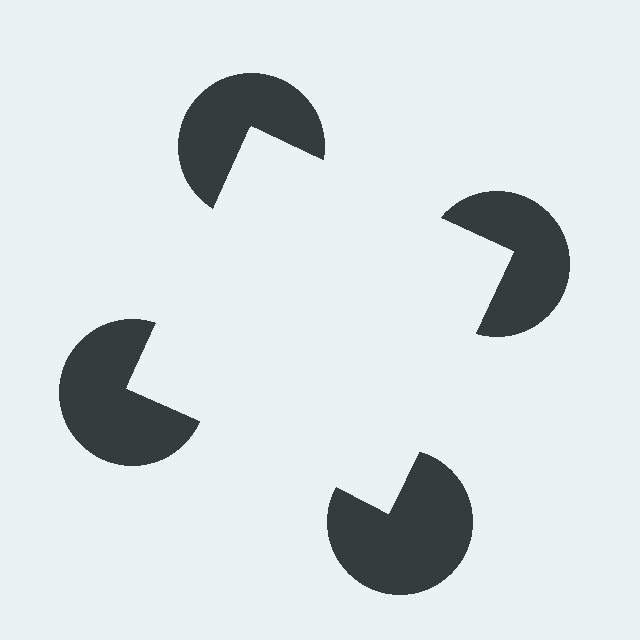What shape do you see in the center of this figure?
An illusory square — its edges are inferred from the aligned wedge cuts in the pac-man discs, not physically drawn.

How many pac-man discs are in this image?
There are 4 — one at each vertex of the illusory square.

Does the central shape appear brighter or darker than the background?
It typically appears slightly brighter than the background, even though no actual brightness change is drawn.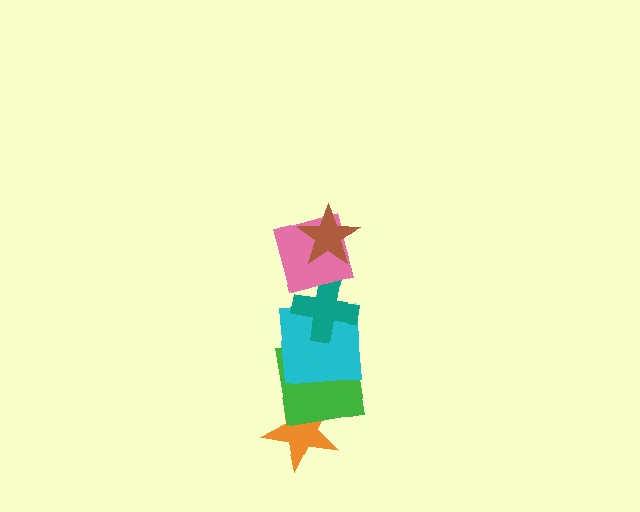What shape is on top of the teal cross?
The pink square is on top of the teal cross.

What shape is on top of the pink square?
The brown star is on top of the pink square.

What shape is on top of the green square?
The cyan square is on top of the green square.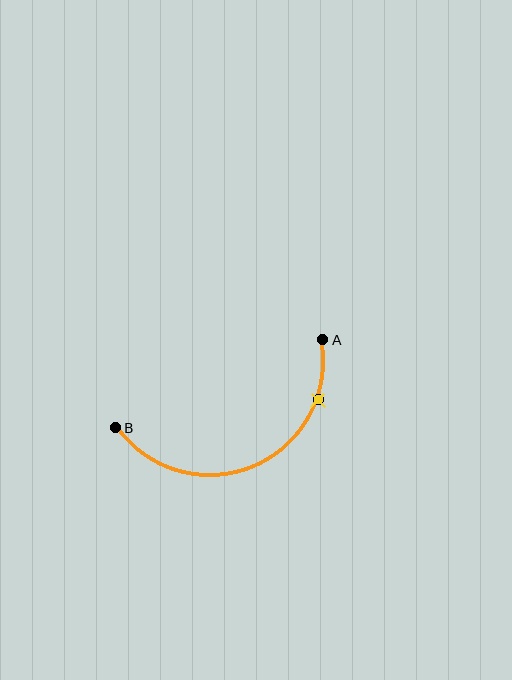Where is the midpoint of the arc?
The arc midpoint is the point on the curve farthest from the straight line joining A and B. It sits below that line.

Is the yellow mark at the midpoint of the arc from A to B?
No. The yellow mark lies on the arc but is closer to endpoint A. The arc midpoint would be at the point on the curve equidistant along the arc from both A and B.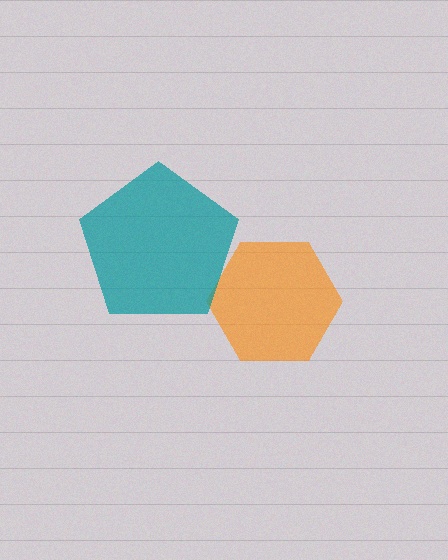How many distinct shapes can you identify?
There are 2 distinct shapes: an orange hexagon, a teal pentagon.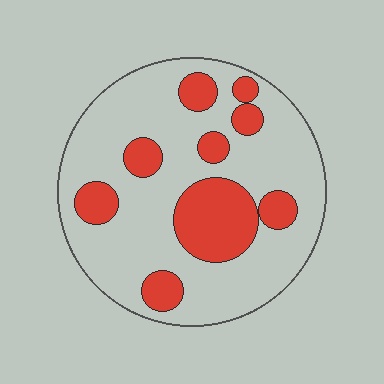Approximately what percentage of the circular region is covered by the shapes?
Approximately 25%.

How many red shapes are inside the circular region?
9.